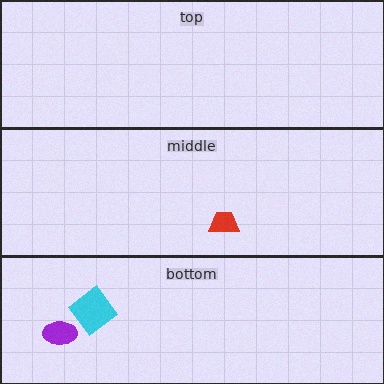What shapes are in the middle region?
The red trapezoid.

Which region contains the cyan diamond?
The bottom region.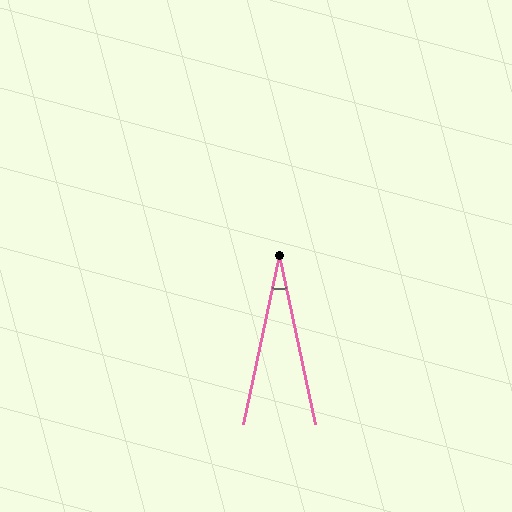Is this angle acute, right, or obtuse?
It is acute.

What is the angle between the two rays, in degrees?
Approximately 24 degrees.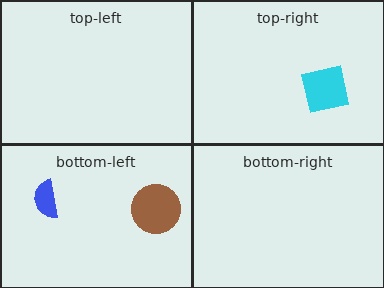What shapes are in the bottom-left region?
The blue semicircle, the brown circle.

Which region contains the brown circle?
The bottom-left region.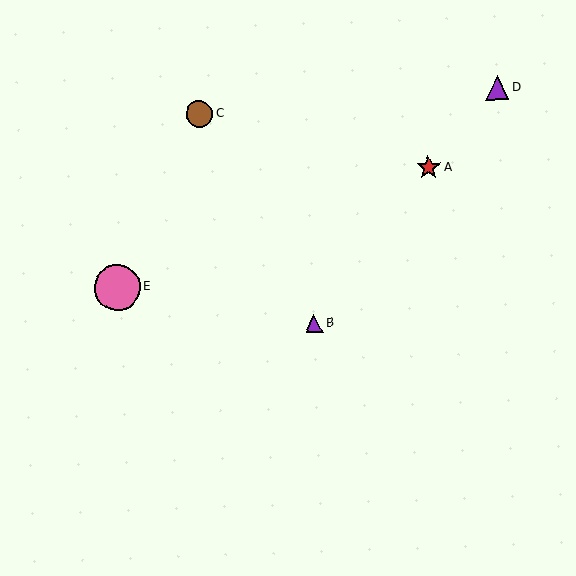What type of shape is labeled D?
Shape D is a purple triangle.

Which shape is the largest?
The pink circle (labeled E) is the largest.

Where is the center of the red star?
The center of the red star is at (429, 168).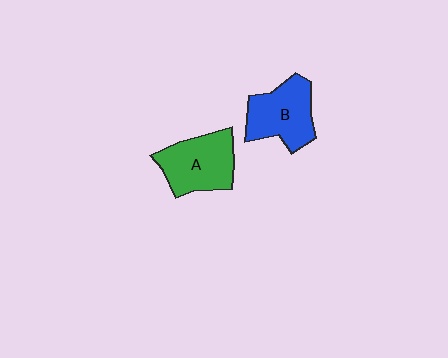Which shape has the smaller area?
Shape B (blue).